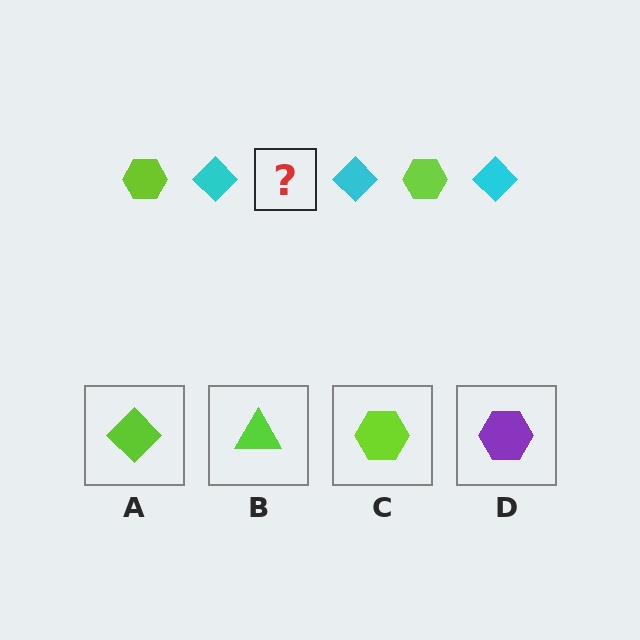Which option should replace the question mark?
Option C.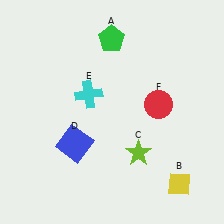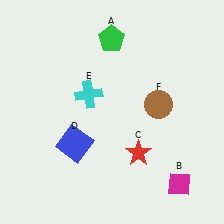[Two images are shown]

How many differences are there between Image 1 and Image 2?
There are 3 differences between the two images.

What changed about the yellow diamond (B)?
In Image 1, B is yellow. In Image 2, it changed to magenta.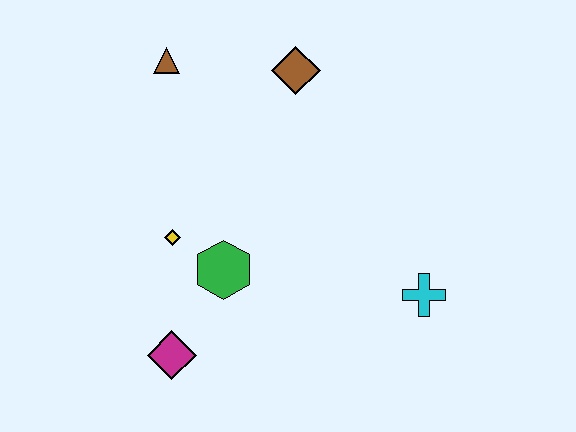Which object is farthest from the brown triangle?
The cyan cross is farthest from the brown triangle.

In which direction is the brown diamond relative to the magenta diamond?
The brown diamond is above the magenta diamond.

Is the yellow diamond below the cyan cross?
No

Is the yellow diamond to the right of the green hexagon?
No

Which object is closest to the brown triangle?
The brown diamond is closest to the brown triangle.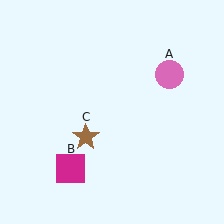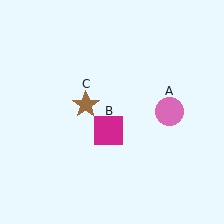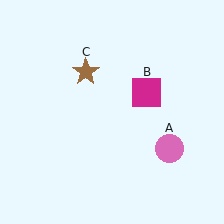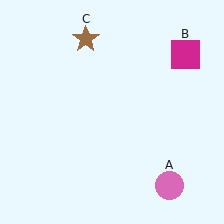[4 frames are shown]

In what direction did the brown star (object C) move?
The brown star (object C) moved up.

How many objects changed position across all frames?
3 objects changed position: pink circle (object A), magenta square (object B), brown star (object C).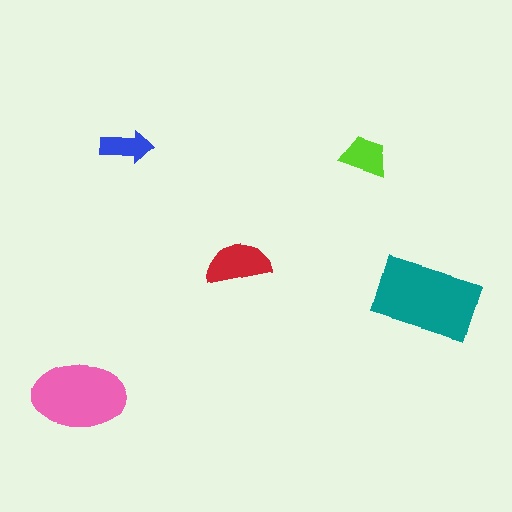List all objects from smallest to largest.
The blue arrow, the lime trapezoid, the red semicircle, the pink ellipse, the teal rectangle.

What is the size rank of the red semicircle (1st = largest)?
3rd.